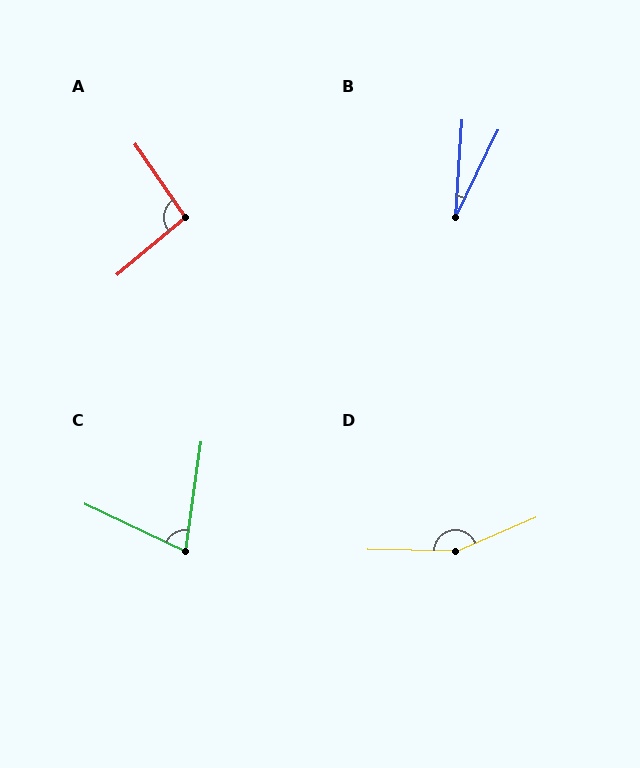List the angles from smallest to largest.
B (22°), C (73°), A (96°), D (156°).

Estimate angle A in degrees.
Approximately 96 degrees.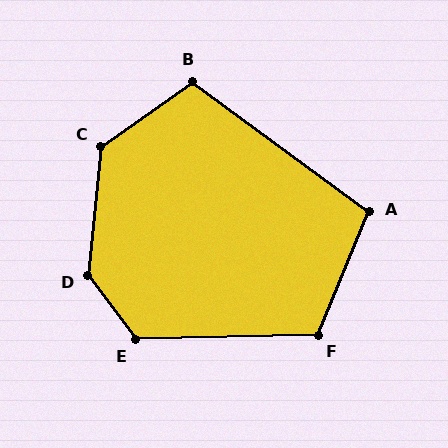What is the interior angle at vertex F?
Approximately 114 degrees (obtuse).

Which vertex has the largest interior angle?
D, at approximately 138 degrees.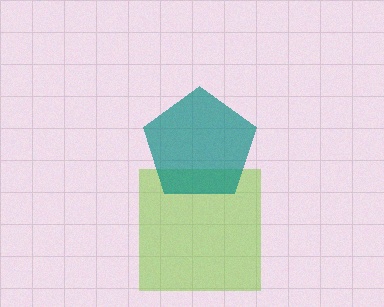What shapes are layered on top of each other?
The layered shapes are: a lime square, a teal pentagon.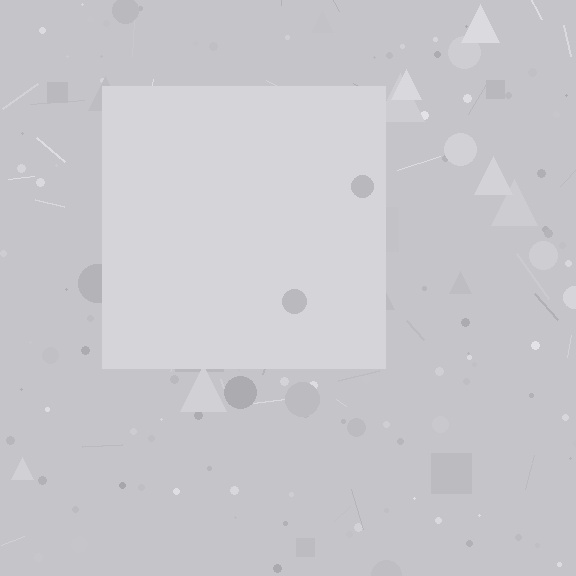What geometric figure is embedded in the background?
A square is embedded in the background.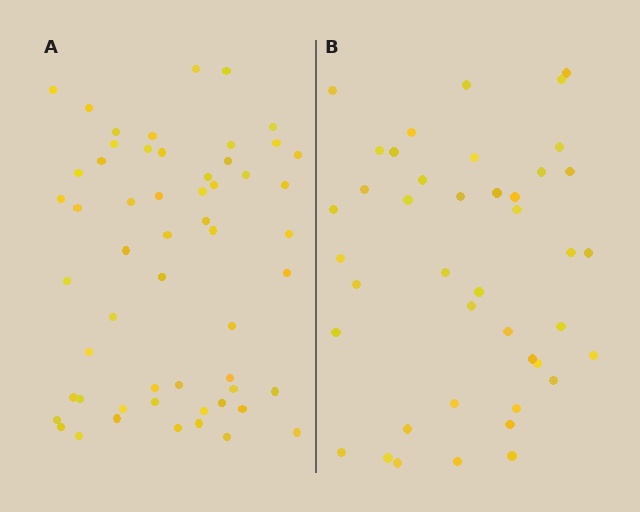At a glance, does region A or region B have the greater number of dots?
Region A (the left region) has more dots.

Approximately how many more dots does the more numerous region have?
Region A has approximately 15 more dots than region B.